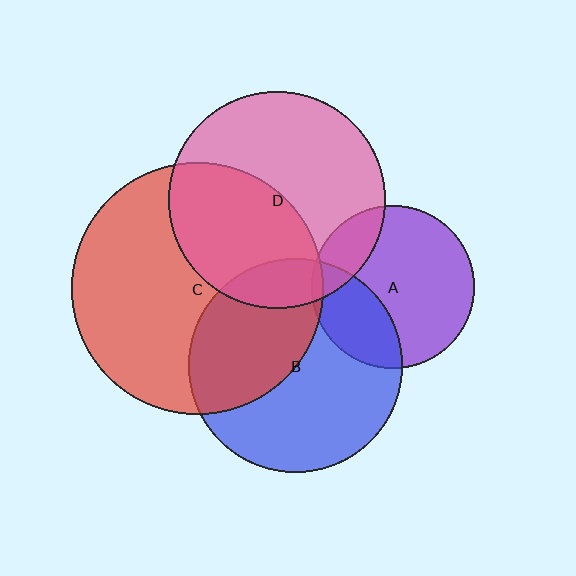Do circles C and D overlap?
Yes.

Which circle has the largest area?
Circle C (red).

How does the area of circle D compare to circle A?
Approximately 1.8 times.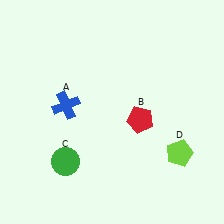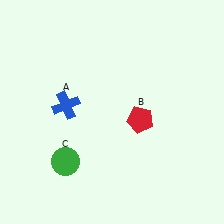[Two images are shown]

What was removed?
The lime pentagon (D) was removed in Image 2.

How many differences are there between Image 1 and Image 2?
There is 1 difference between the two images.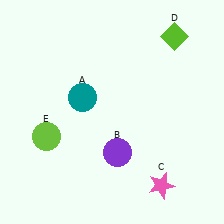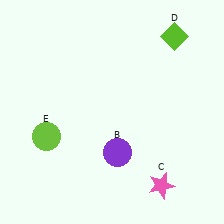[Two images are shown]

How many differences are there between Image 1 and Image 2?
There is 1 difference between the two images.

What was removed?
The teal circle (A) was removed in Image 2.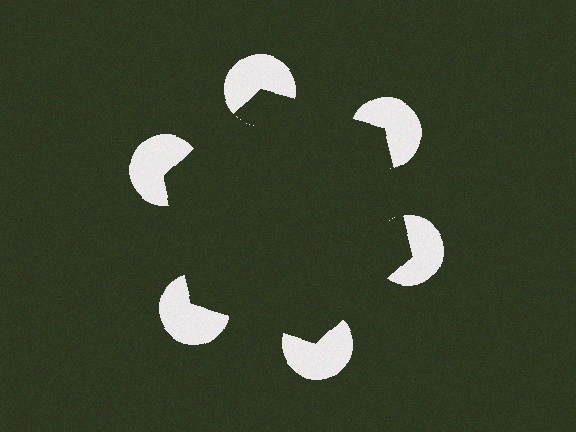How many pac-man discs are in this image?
There are 6 — one at each vertex of the illusory hexagon.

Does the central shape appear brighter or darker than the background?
It typically appears slightly darker than the background, even though no actual brightness change is drawn.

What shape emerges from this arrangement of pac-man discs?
An illusory hexagon — its edges are inferred from the aligned wedge cuts in the pac-man discs, not physically drawn.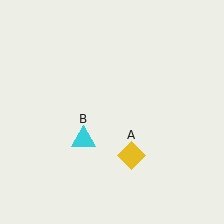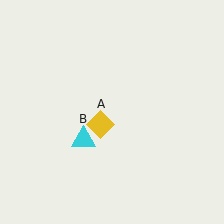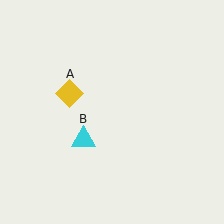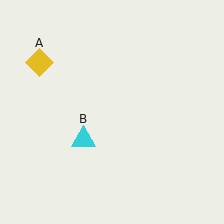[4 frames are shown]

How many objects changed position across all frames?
1 object changed position: yellow diamond (object A).